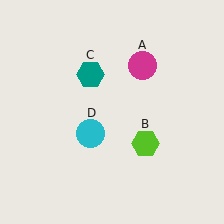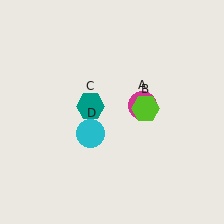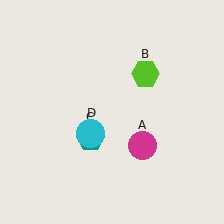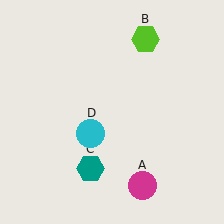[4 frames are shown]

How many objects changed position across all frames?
3 objects changed position: magenta circle (object A), lime hexagon (object B), teal hexagon (object C).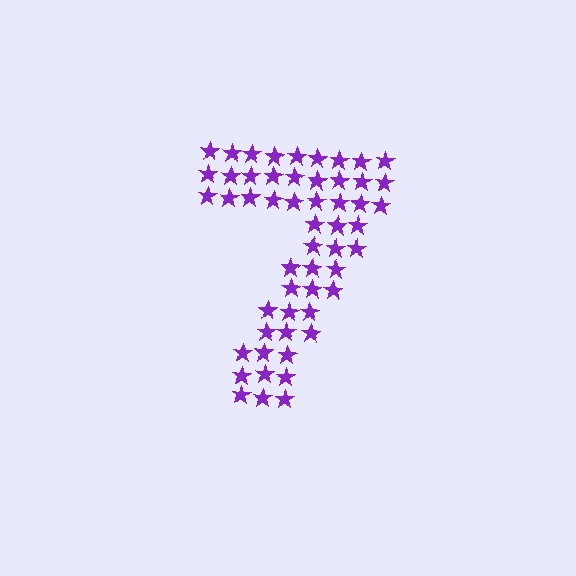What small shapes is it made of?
It is made of small stars.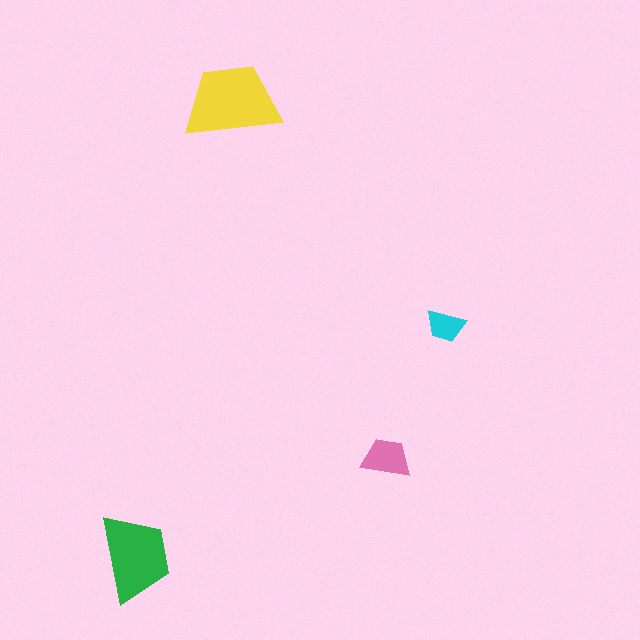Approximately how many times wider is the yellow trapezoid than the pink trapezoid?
About 2 times wider.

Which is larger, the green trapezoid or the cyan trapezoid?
The green one.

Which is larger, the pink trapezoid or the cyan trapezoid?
The pink one.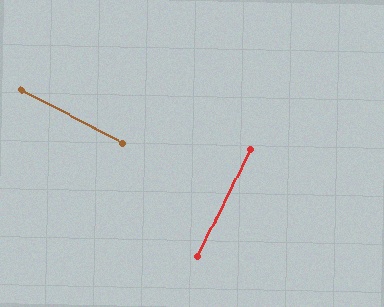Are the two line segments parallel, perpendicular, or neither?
Perpendicular — they meet at approximately 89°.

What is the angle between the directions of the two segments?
Approximately 89 degrees.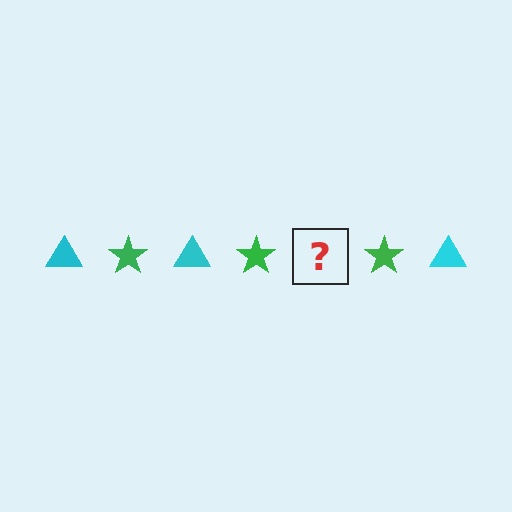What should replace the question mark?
The question mark should be replaced with a cyan triangle.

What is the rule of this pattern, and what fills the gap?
The rule is that the pattern alternates between cyan triangle and green star. The gap should be filled with a cyan triangle.